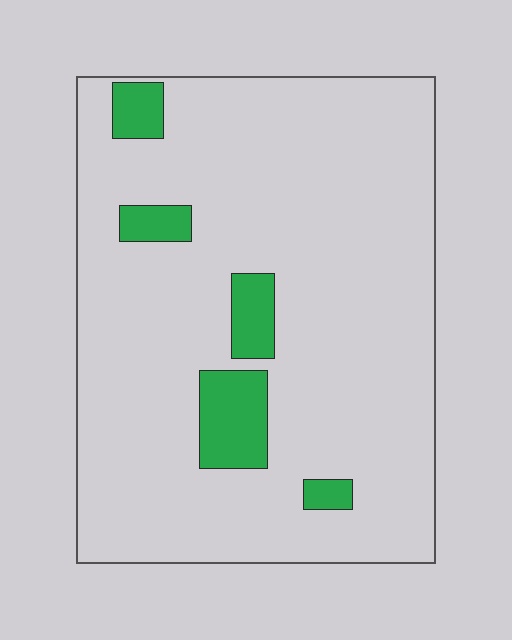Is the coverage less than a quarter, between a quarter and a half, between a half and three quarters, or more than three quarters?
Less than a quarter.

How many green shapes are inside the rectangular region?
5.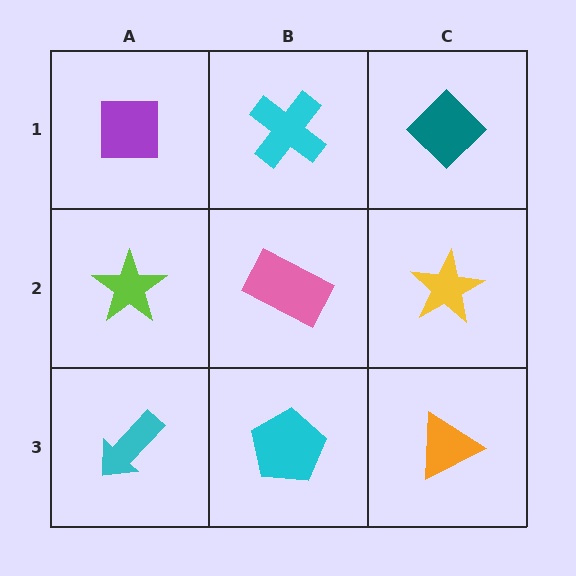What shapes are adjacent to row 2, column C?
A teal diamond (row 1, column C), an orange triangle (row 3, column C), a pink rectangle (row 2, column B).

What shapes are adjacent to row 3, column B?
A pink rectangle (row 2, column B), a cyan arrow (row 3, column A), an orange triangle (row 3, column C).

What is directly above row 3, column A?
A lime star.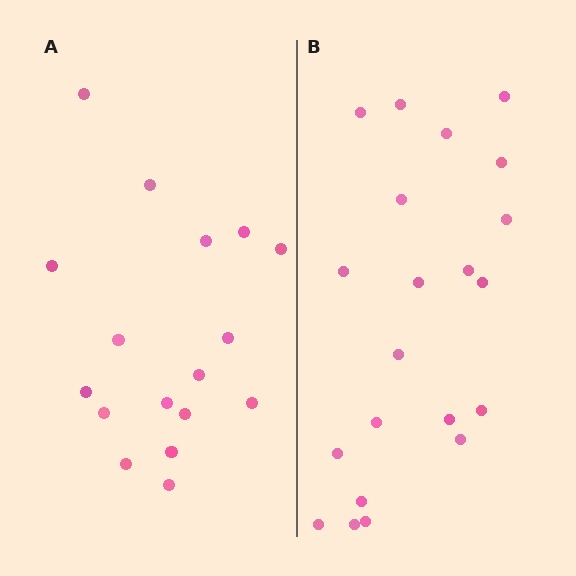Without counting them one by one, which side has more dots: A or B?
Region B (the right region) has more dots.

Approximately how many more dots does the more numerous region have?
Region B has about 4 more dots than region A.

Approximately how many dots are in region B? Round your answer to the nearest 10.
About 20 dots. (The exact count is 21, which rounds to 20.)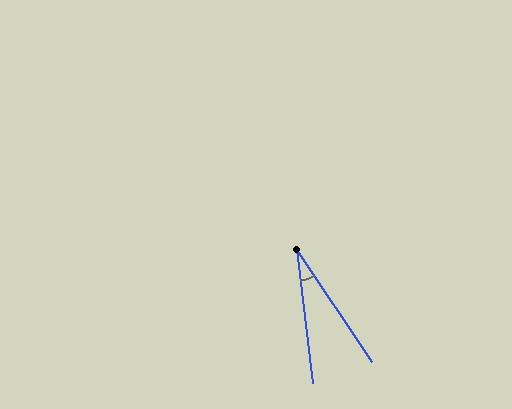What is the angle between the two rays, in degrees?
Approximately 27 degrees.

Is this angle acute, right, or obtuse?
It is acute.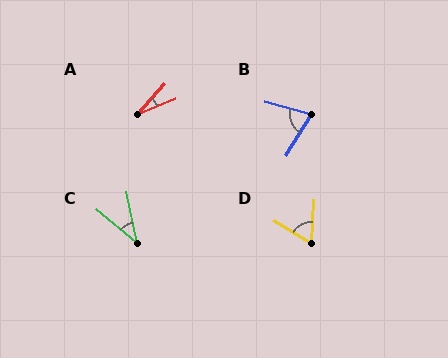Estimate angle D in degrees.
Approximately 61 degrees.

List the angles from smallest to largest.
A (25°), C (39°), D (61°), B (75°).